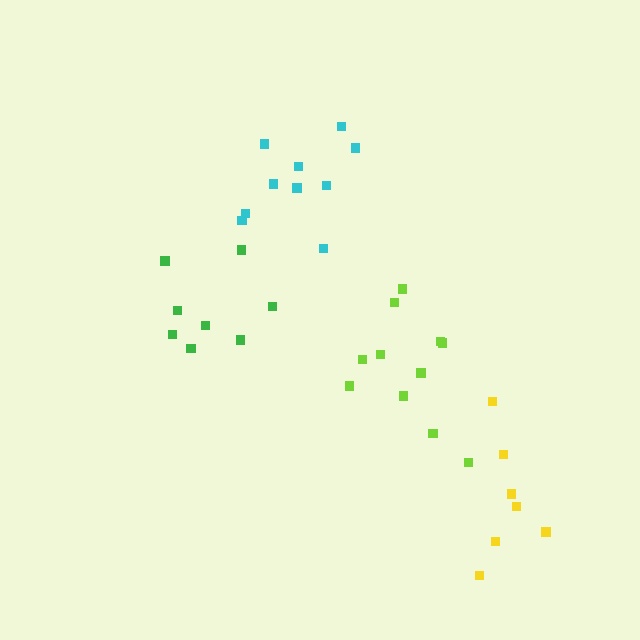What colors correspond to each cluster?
The clusters are colored: green, lime, yellow, cyan.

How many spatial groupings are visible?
There are 4 spatial groupings.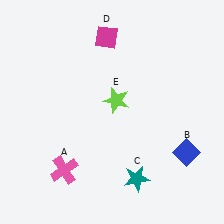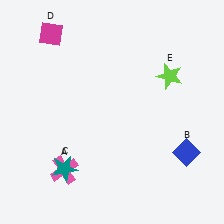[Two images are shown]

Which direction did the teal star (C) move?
The teal star (C) moved left.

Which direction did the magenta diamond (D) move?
The magenta diamond (D) moved left.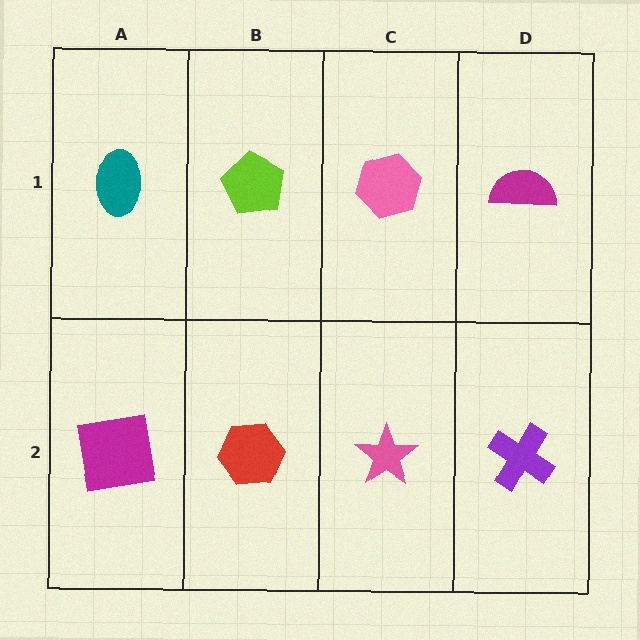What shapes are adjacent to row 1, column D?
A purple cross (row 2, column D), a pink hexagon (row 1, column C).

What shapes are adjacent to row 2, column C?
A pink hexagon (row 1, column C), a red hexagon (row 2, column B), a purple cross (row 2, column D).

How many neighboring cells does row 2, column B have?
3.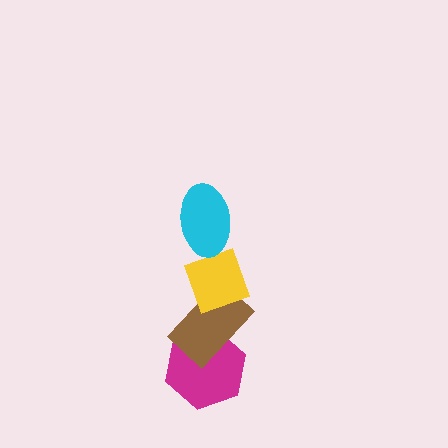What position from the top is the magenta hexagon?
The magenta hexagon is 4th from the top.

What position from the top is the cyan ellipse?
The cyan ellipse is 1st from the top.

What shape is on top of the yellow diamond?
The cyan ellipse is on top of the yellow diamond.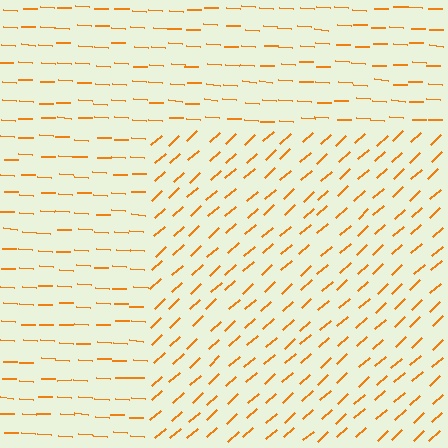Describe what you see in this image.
The image is filled with small orange line segments. A rectangle region in the image has lines oriented differently from the surrounding lines, creating a visible texture boundary.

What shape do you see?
I see a rectangle.